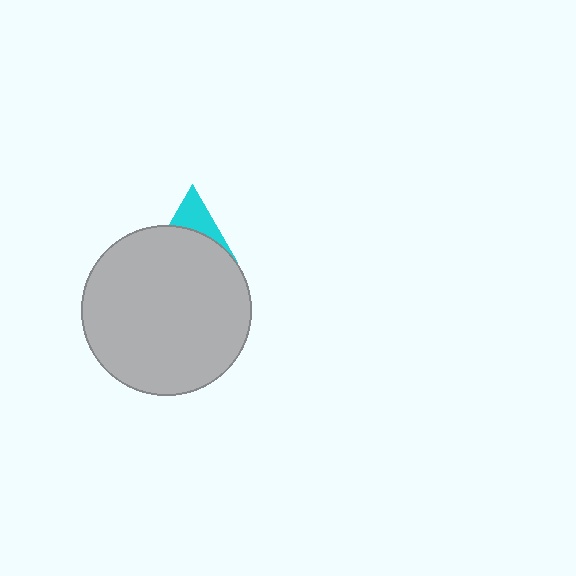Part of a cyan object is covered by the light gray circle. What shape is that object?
It is a triangle.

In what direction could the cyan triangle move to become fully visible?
The cyan triangle could move up. That would shift it out from behind the light gray circle entirely.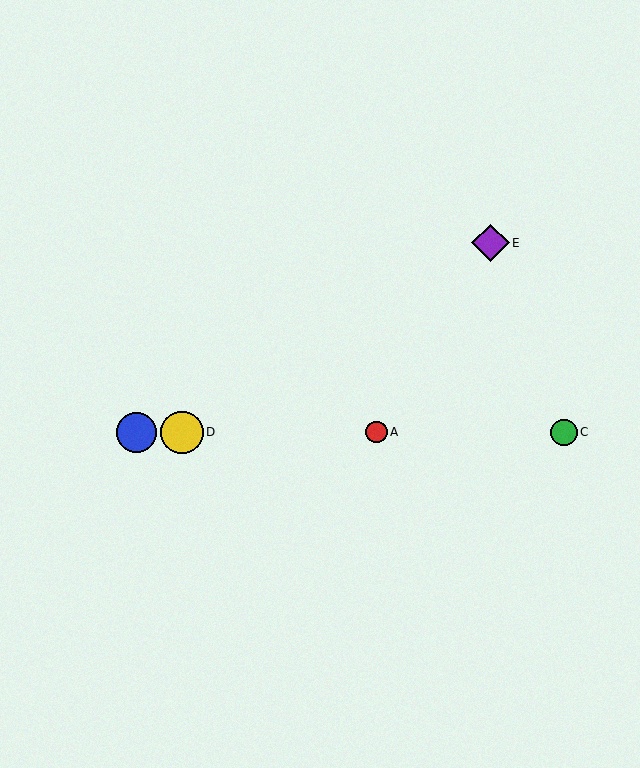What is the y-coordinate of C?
Object C is at y≈432.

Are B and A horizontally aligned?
Yes, both are at y≈432.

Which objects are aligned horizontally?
Objects A, B, C, D are aligned horizontally.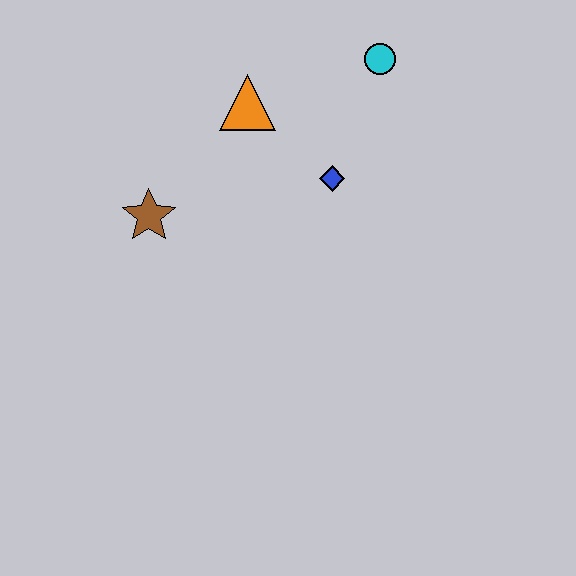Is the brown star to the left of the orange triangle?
Yes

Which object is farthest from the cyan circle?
The brown star is farthest from the cyan circle.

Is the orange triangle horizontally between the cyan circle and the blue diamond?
No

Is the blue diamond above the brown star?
Yes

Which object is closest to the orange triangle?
The blue diamond is closest to the orange triangle.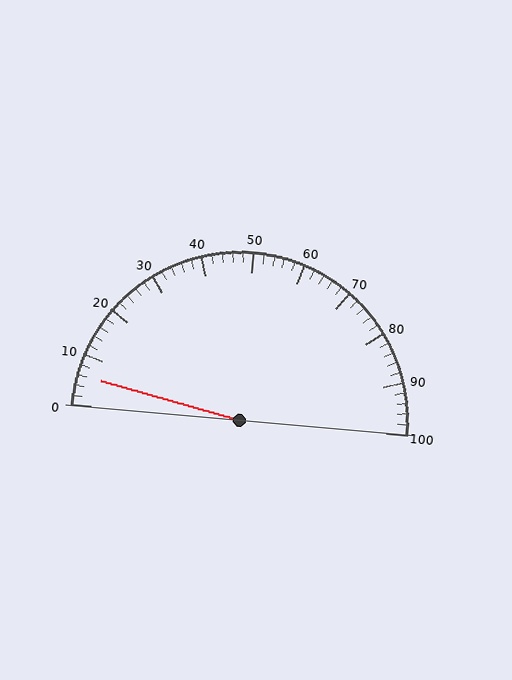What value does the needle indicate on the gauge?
The needle indicates approximately 6.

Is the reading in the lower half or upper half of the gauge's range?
The reading is in the lower half of the range (0 to 100).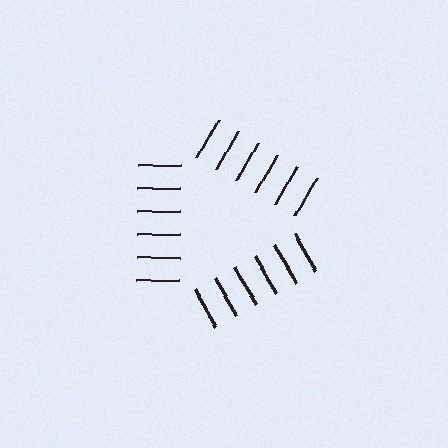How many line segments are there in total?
18 — 6 along each of the 3 edges.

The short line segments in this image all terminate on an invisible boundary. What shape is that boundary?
An illusory triangle — the line segments terminate on its edges but no continuous stroke is drawn.